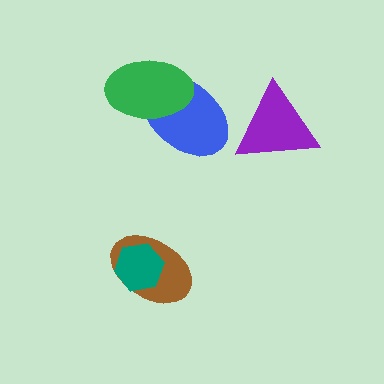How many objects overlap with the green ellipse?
1 object overlaps with the green ellipse.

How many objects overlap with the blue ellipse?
1 object overlaps with the blue ellipse.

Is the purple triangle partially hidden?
No, no other shape covers it.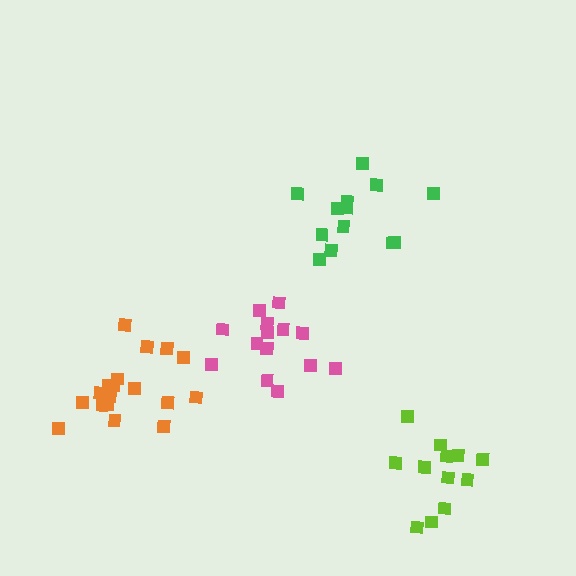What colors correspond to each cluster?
The clusters are colored: green, orange, lime, pink.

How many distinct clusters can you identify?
There are 4 distinct clusters.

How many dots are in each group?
Group 1: 13 dots, Group 2: 18 dots, Group 3: 12 dots, Group 4: 14 dots (57 total).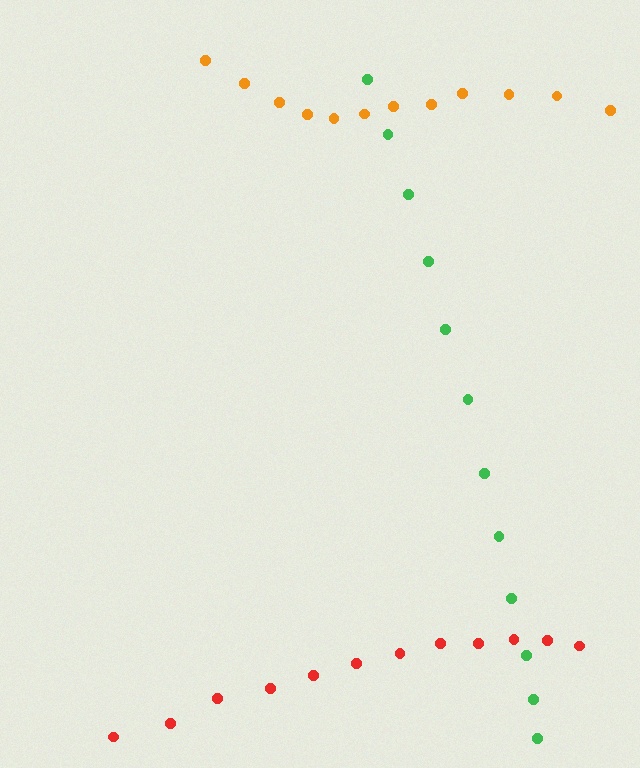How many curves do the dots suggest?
There are 3 distinct paths.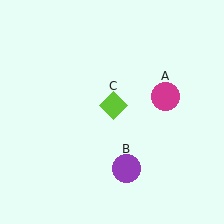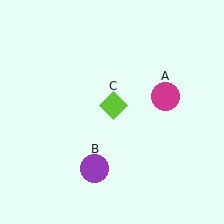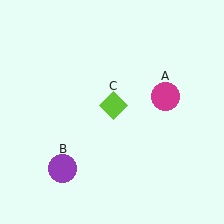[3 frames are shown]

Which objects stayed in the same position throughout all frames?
Magenta circle (object A) and lime diamond (object C) remained stationary.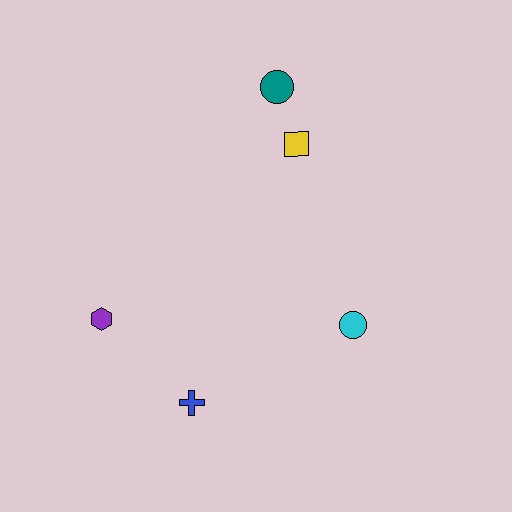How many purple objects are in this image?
There is 1 purple object.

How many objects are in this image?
There are 5 objects.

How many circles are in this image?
There are 2 circles.